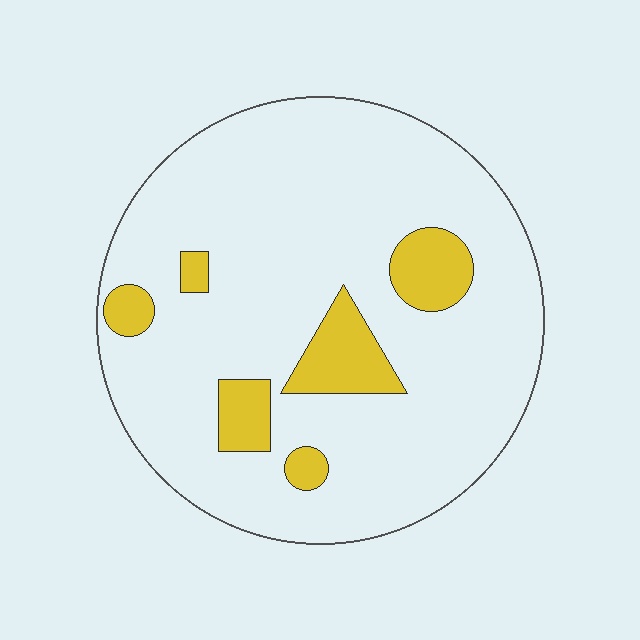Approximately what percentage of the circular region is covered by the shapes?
Approximately 15%.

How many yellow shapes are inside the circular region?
6.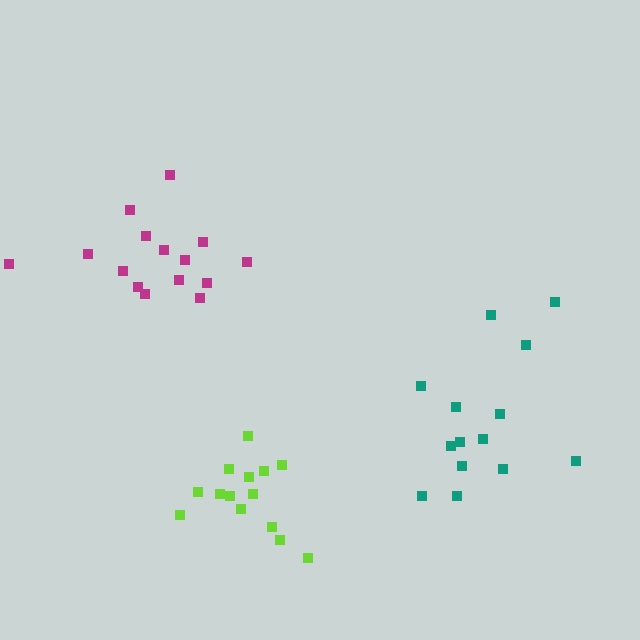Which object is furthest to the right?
The teal cluster is rightmost.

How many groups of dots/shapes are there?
There are 3 groups.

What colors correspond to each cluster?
The clusters are colored: lime, magenta, teal.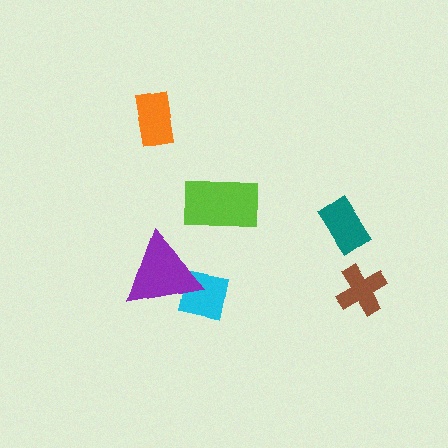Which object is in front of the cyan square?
The purple triangle is in front of the cyan square.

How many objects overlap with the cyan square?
1 object overlaps with the cyan square.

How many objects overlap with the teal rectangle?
0 objects overlap with the teal rectangle.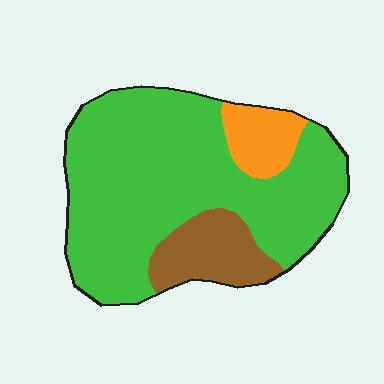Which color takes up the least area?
Orange, at roughly 10%.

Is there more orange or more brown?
Brown.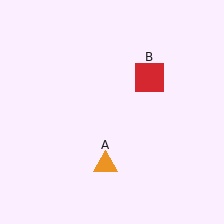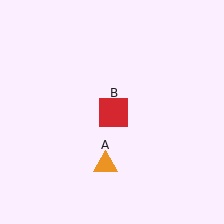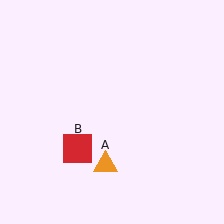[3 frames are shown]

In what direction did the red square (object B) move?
The red square (object B) moved down and to the left.